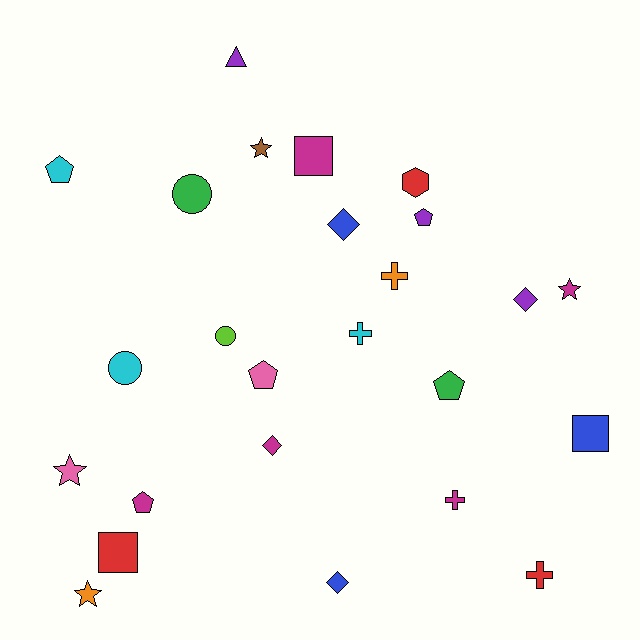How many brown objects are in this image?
There is 1 brown object.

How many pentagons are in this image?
There are 5 pentagons.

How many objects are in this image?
There are 25 objects.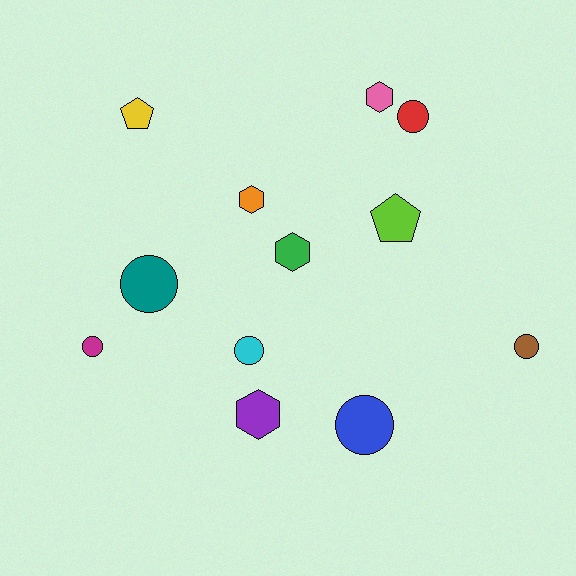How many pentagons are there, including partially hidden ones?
There are 2 pentagons.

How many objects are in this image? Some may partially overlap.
There are 12 objects.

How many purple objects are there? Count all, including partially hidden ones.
There is 1 purple object.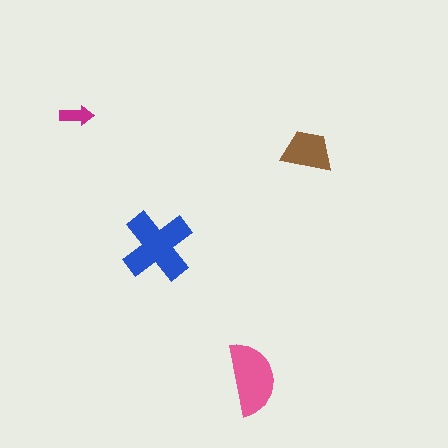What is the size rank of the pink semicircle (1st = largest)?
2nd.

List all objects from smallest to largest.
The magenta arrow, the brown trapezoid, the pink semicircle, the blue cross.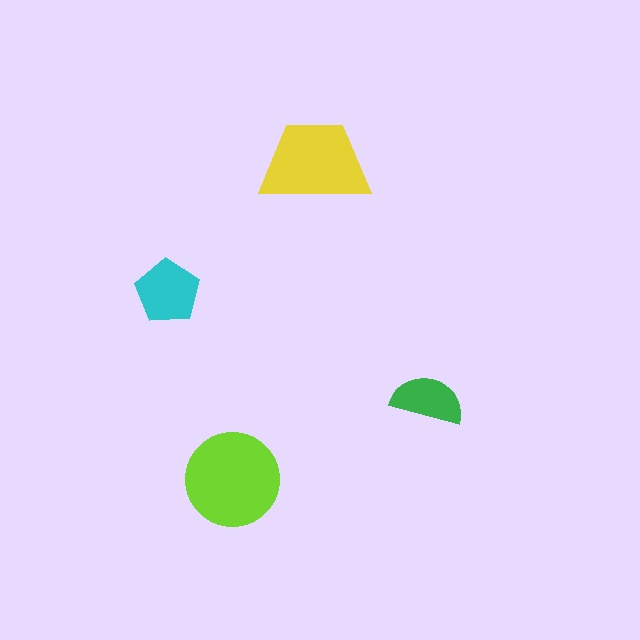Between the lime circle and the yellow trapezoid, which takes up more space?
The lime circle.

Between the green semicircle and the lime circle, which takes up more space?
The lime circle.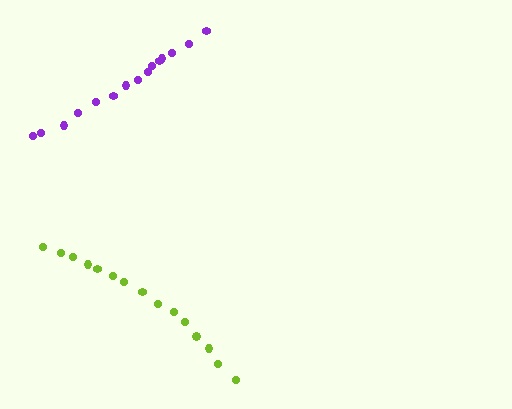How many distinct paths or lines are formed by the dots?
There are 2 distinct paths.